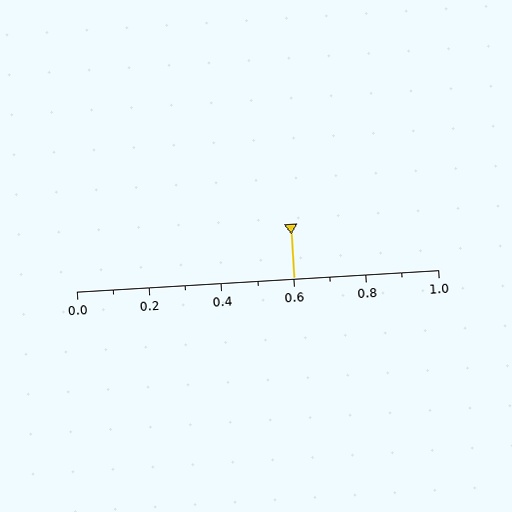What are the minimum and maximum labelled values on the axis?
The axis runs from 0.0 to 1.0.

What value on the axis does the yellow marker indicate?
The marker indicates approximately 0.6.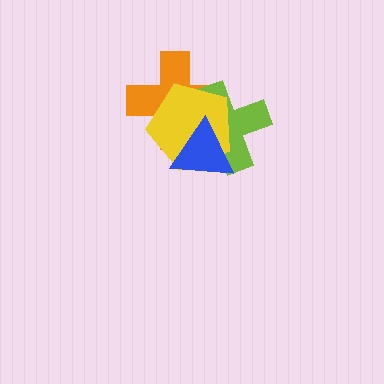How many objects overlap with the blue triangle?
3 objects overlap with the blue triangle.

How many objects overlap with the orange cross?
3 objects overlap with the orange cross.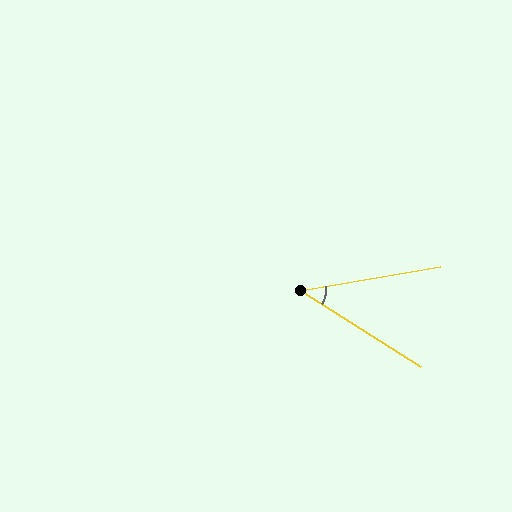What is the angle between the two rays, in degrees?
Approximately 42 degrees.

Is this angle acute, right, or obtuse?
It is acute.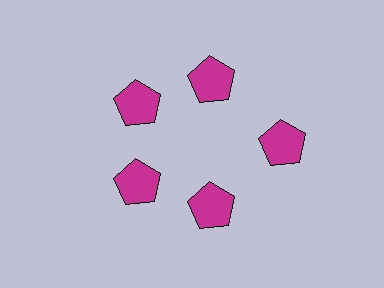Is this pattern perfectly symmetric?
No. The 5 magenta pentagons are arranged in a ring, but one element near the 3 o'clock position is pushed outward from the center, breaking the 5-fold rotational symmetry.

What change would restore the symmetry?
The symmetry would be restored by moving it inward, back onto the ring so that all 5 pentagons sit at equal angles and equal distance from the center.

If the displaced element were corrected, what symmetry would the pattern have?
It would have 5-fold rotational symmetry — the pattern would map onto itself every 72 degrees.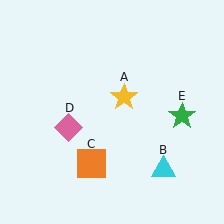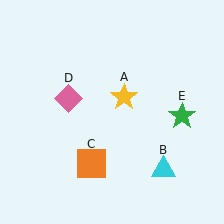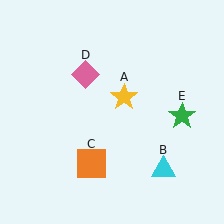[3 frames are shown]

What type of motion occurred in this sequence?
The pink diamond (object D) rotated clockwise around the center of the scene.